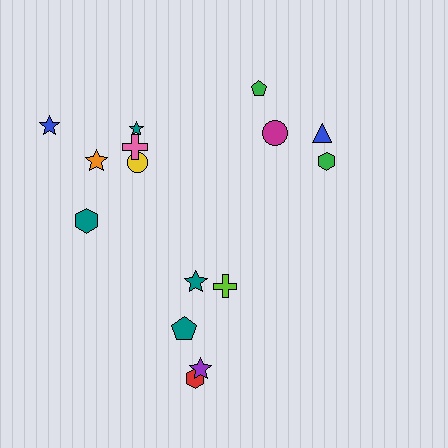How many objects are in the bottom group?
There are 5 objects.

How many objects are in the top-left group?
There are 6 objects.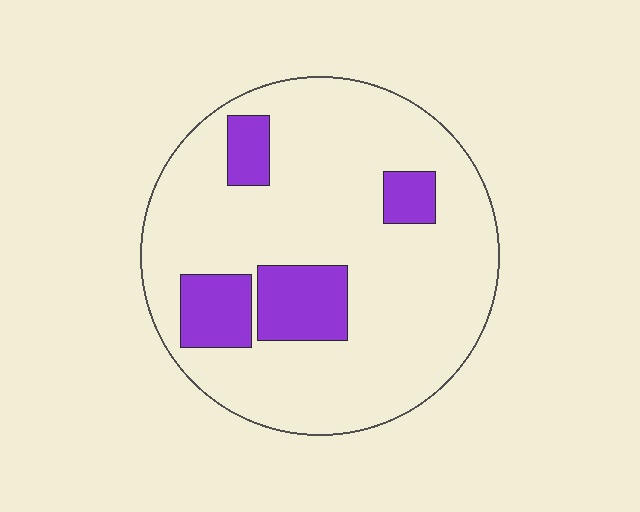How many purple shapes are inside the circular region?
4.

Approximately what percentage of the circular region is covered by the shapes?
Approximately 20%.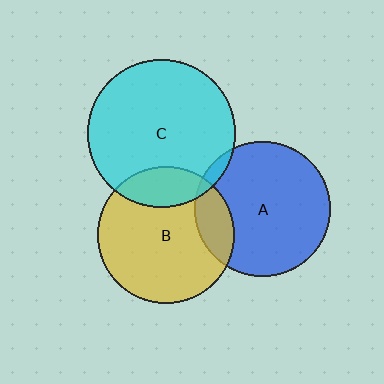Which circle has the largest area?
Circle C (cyan).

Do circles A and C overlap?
Yes.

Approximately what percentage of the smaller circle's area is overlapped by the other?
Approximately 5%.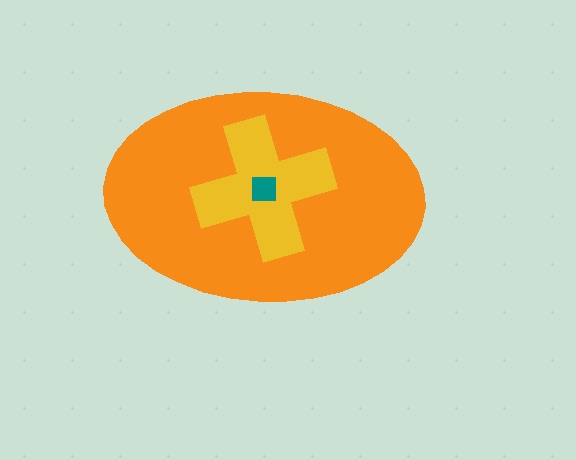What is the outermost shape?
The orange ellipse.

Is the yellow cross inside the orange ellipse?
Yes.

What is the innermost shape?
The teal square.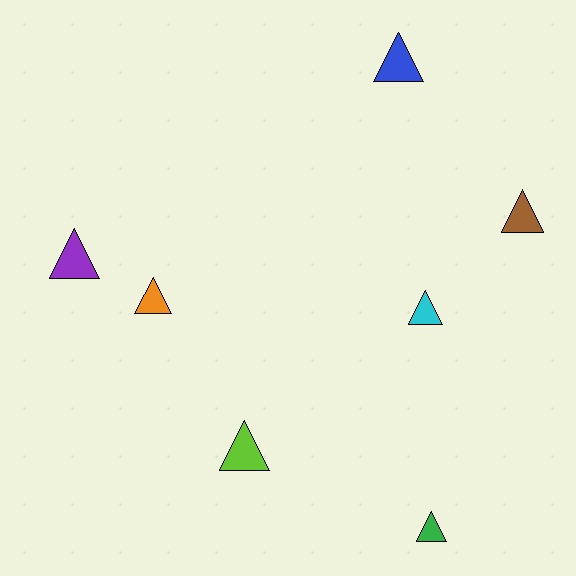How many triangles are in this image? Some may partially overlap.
There are 7 triangles.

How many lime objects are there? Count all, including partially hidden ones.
There is 1 lime object.